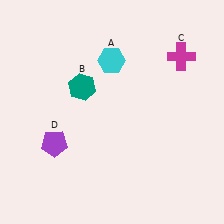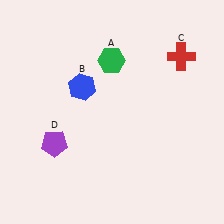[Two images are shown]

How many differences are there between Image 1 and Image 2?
There are 3 differences between the two images.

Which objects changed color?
A changed from cyan to green. B changed from teal to blue. C changed from magenta to red.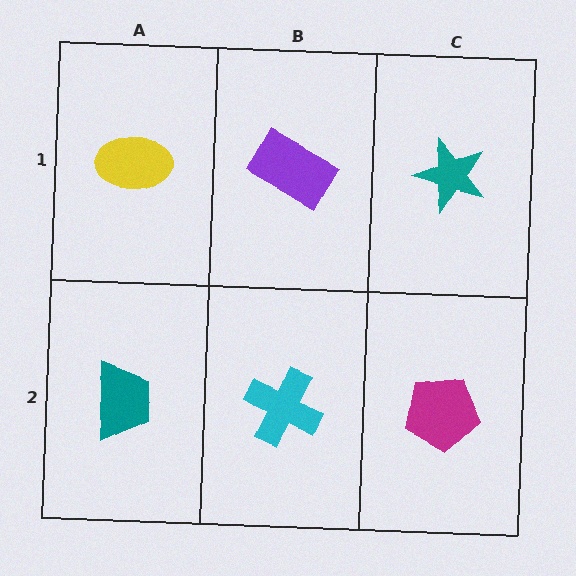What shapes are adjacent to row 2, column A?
A yellow ellipse (row 1, column A), a cyan cross (row 2, column B).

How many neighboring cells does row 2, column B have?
3.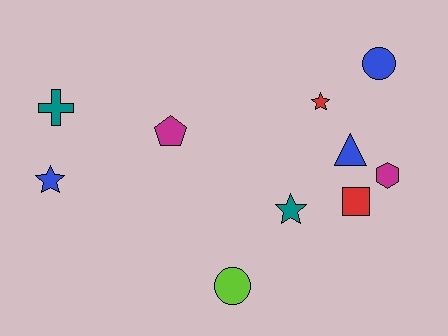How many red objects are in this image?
There are 2 red objects.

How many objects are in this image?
There are 10 objects.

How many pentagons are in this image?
There is 1 pentagon.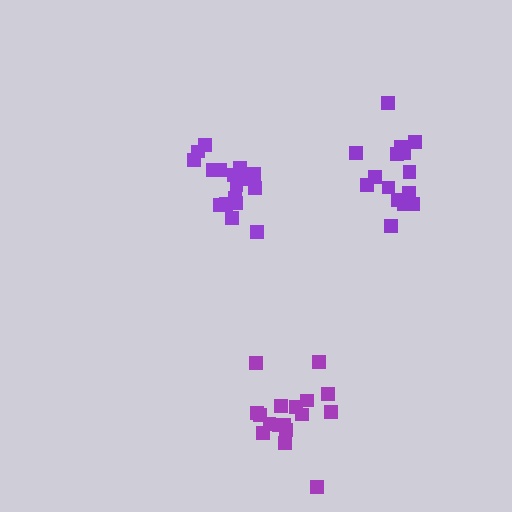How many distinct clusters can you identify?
There are 3 distinct clusters.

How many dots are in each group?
Group 1: 18 dots, Group 2: 17 dots, Group 3: 15 dots (50 total).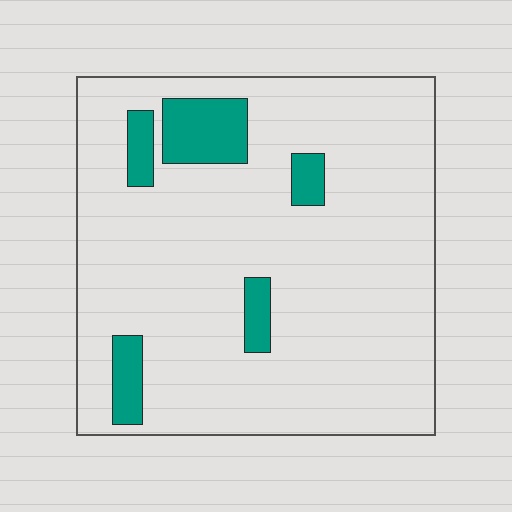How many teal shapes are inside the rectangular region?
5.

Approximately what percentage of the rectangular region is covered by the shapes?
Approximately 10%.